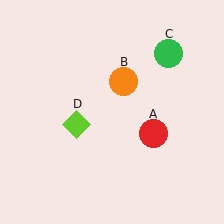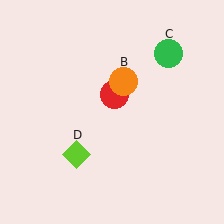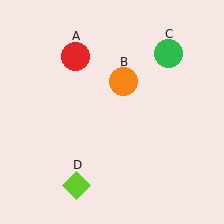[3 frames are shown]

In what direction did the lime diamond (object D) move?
The lime diamond (object D) moved down.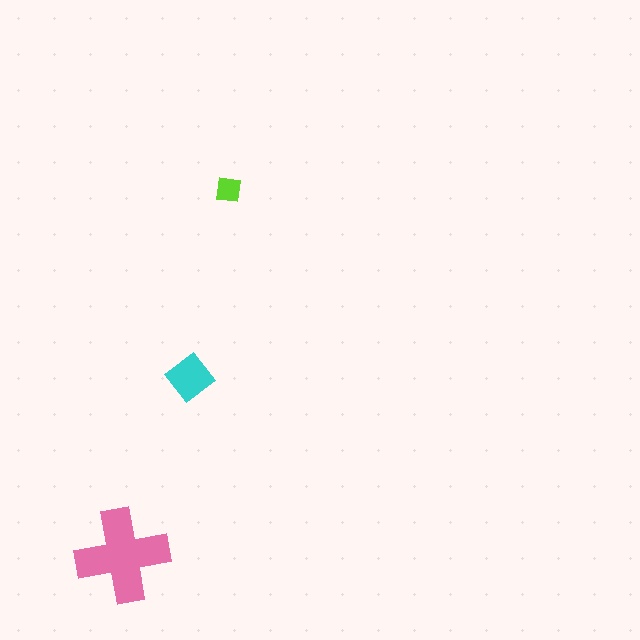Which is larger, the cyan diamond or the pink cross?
The pink cross.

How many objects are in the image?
There are 3 objects in the image.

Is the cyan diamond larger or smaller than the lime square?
Larger.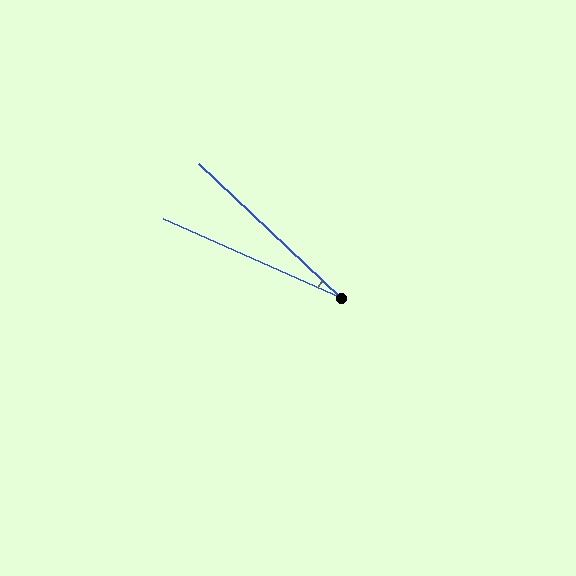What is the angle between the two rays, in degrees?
Approximately 20 degrees.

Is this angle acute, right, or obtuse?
It is acute.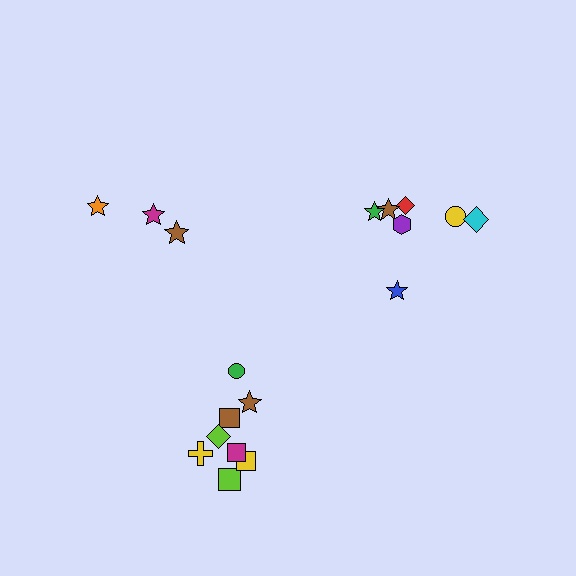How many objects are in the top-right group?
There are 7 objects.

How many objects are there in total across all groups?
There are 18 objects.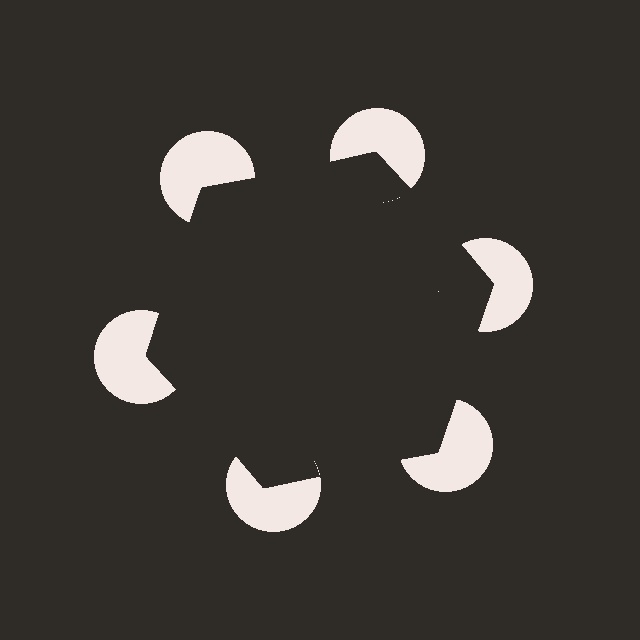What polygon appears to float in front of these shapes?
An illusory hexagon — its edges are inferred from the aligned wedge cuts in the pac-man discs, not physically drawn.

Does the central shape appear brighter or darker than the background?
It typically appears slightly darker than the background, even though no actual brightness change is drawn.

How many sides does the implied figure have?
6 sides.